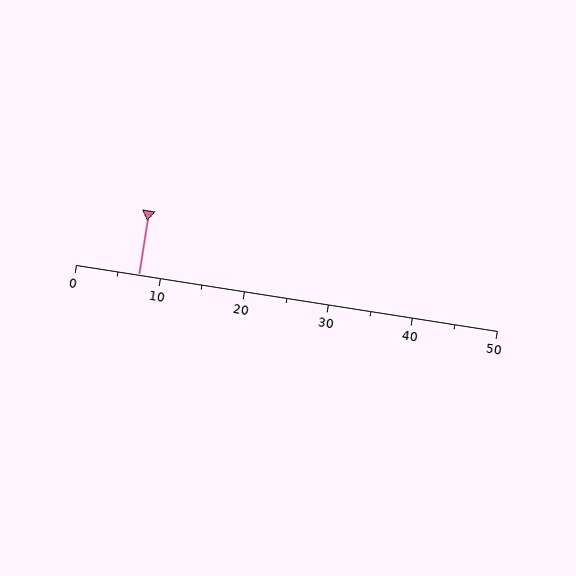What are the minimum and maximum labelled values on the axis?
The axis runs from 0 to 50.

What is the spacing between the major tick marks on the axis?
The major ticks are spaced 10 apart.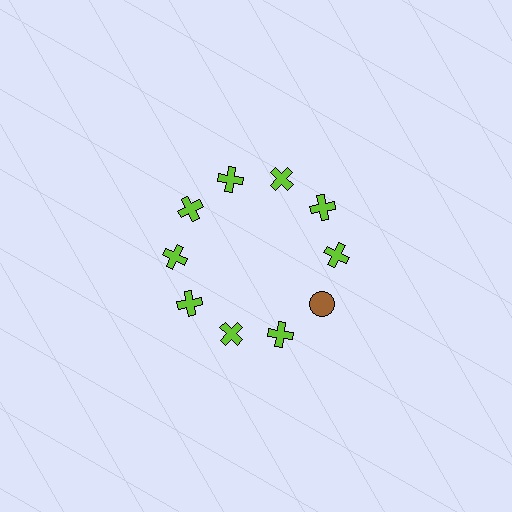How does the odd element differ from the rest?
It differs in both color (brown instead of lime) and shape (circle instead of cross).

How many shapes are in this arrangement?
There are 10 shapes arranged in a ring pattern.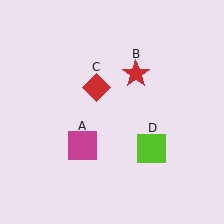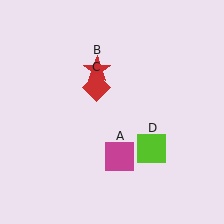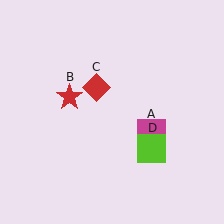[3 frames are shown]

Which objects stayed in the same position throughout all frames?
Red diamond (object C) and lime square (object D) remained stationary.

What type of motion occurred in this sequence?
The magenta square (object A), red star (object B) rotated counterclockwise around the center of the scene.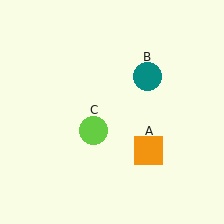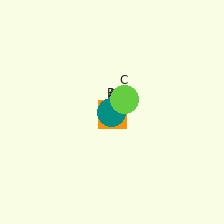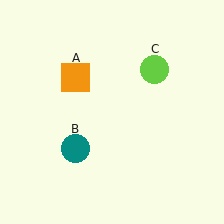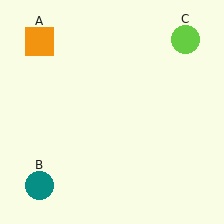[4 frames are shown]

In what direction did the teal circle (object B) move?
The teal circle (object B) moved down and to the left.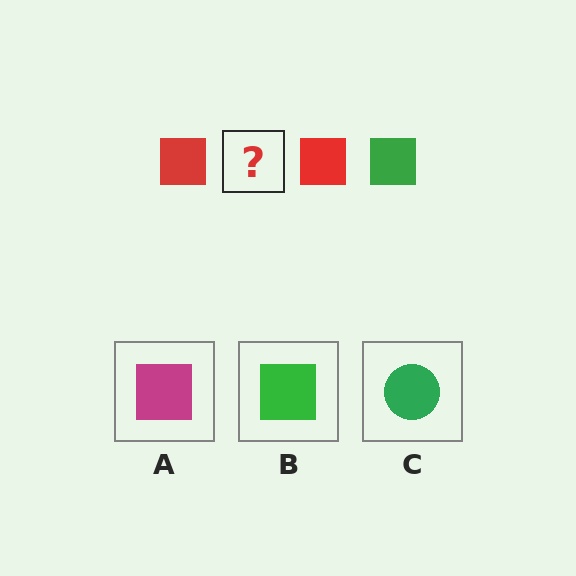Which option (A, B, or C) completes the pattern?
B.